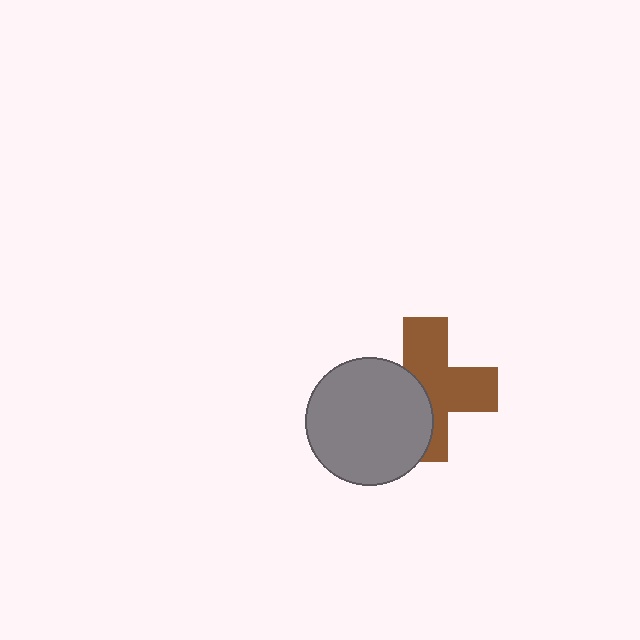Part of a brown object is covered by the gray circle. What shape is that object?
It is a cross.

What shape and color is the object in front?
The object in front is a gray circle.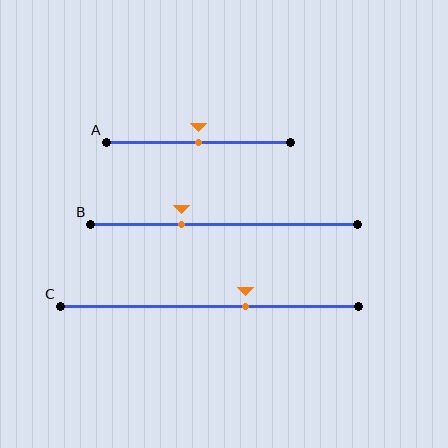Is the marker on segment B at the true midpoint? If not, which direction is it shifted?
No, the marker on segment B is shifted to the left by about 16% of the segment length.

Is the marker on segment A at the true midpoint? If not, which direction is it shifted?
Yes, the marker on segment A is at the true midpoint.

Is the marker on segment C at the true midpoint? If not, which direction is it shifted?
No, the marker on segment C is shifted to the right by about 12% of the segment length.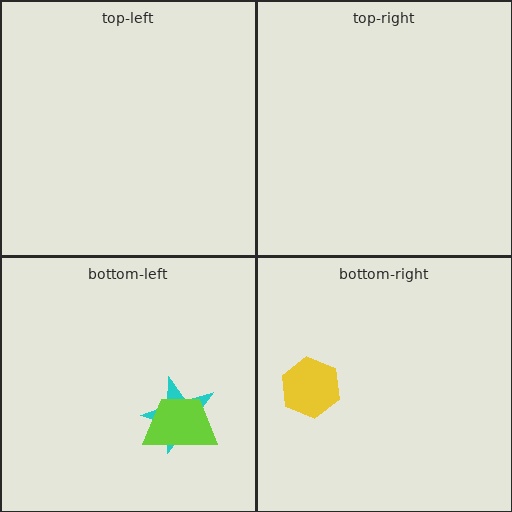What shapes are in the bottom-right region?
The yellow hexagon.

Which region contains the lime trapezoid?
The bottom-left region.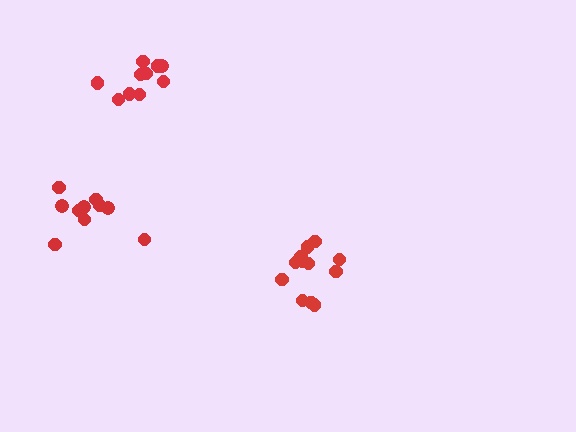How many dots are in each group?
Group 1: 10 dots, Group 2: 12 dots, Group 3: 10 dots (32 total).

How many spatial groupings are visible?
There are 3 spatial groupings.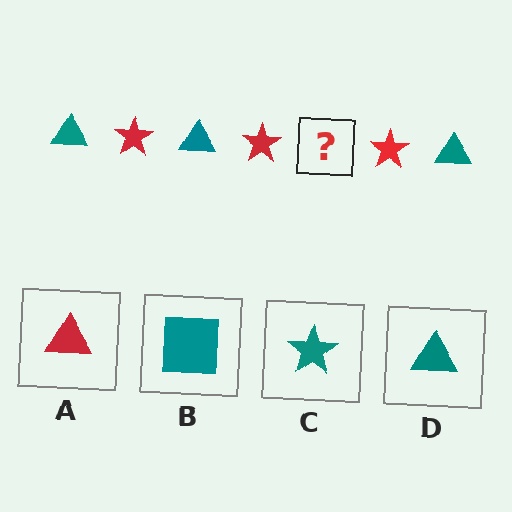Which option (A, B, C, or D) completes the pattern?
D.